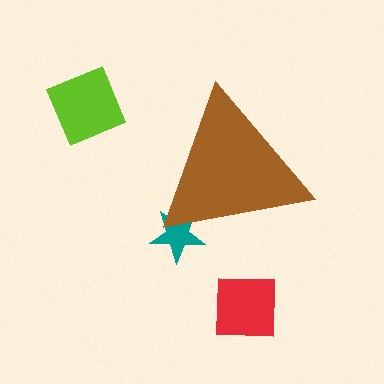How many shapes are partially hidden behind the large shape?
1 shape is partially hidden.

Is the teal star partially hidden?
Yes, the teal star is partially hidden behind the brown triangle.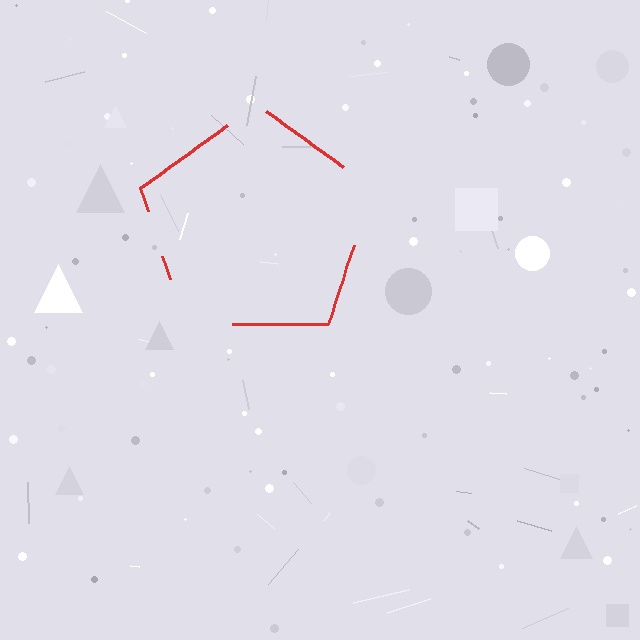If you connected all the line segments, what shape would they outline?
They would outline a pentagon.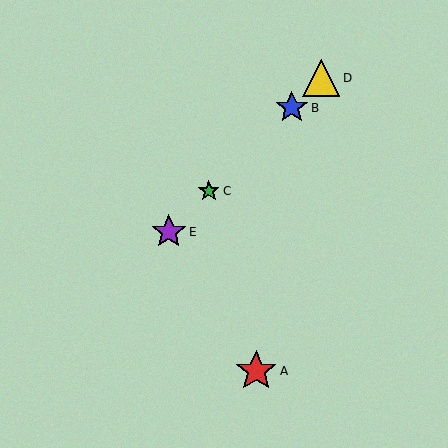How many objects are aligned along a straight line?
4 objects (B, C, D, E) are aligned along a straight line.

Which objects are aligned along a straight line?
Objects B, C, D, E are aligned along a straight line.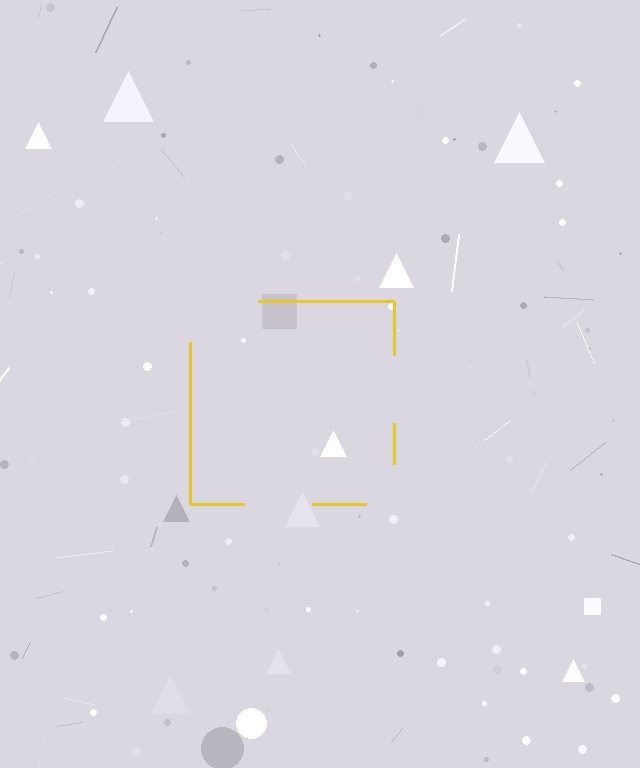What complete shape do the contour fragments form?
The contour fragments form a square.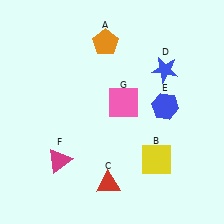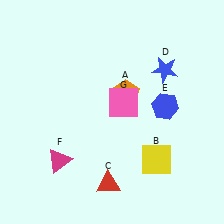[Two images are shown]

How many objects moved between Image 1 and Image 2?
1 object moved between the two images.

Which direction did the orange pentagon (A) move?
The orange pentagon (A) moved down.